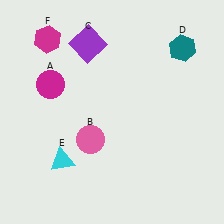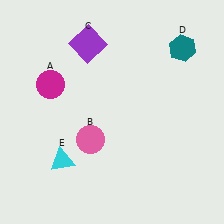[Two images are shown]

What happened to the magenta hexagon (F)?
The magenta hexagon (F) was removed in Image 2. It was in the top-left area of Image 1.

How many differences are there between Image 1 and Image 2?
There is 1 difference between the two images.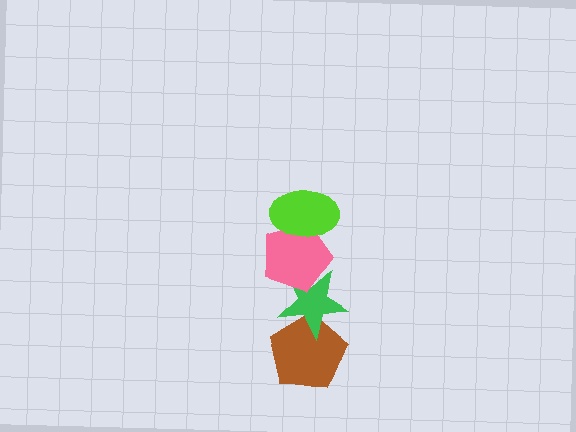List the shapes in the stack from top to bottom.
From top to bottom: the lime ellipse, the pink pentagon, the green star, the brown pentagon.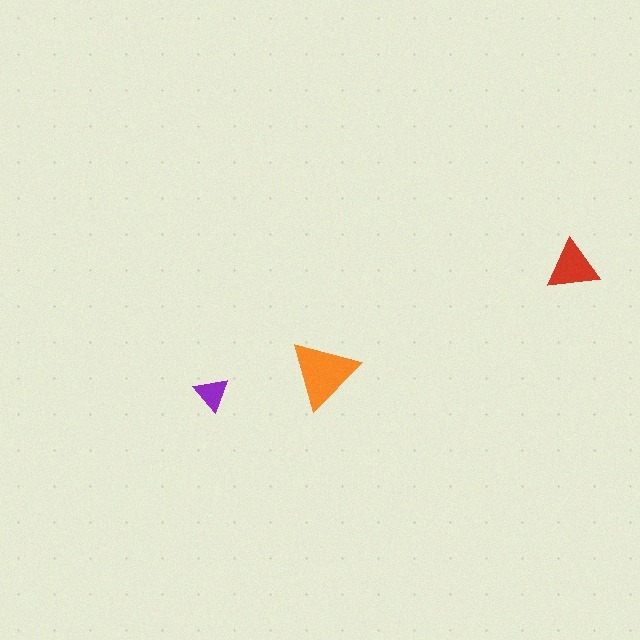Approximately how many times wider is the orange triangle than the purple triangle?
About 2 times wider.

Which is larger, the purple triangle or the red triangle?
The red one.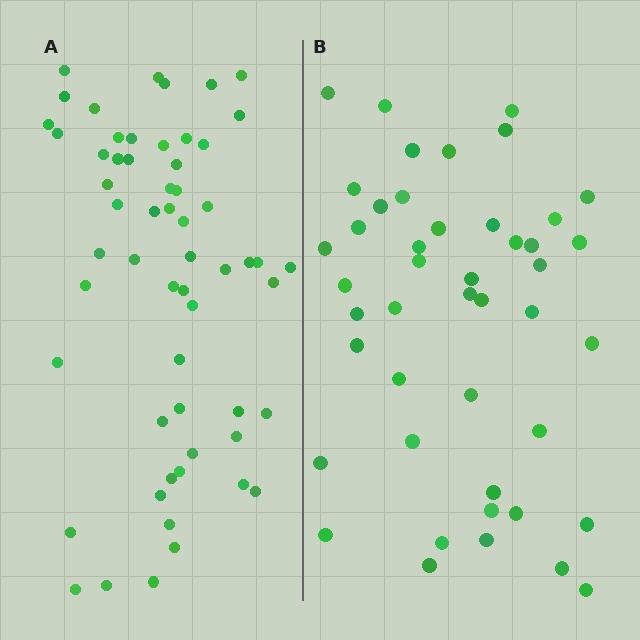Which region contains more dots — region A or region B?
Region A (the left region) has more dots.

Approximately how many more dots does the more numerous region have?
Region A has approximately 15 more dots than region B.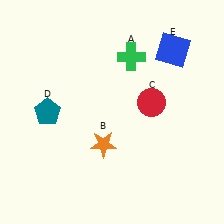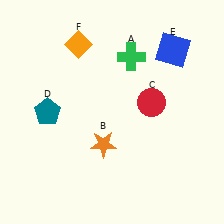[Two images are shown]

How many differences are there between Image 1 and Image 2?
There is 1 difference between the two images.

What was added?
An orange diamond (F) was added in Image 2.